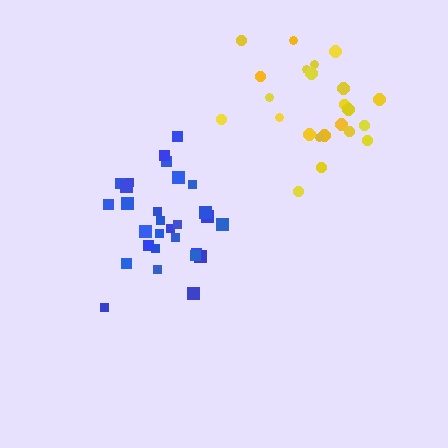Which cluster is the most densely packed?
Blue.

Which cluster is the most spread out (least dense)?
Yellow.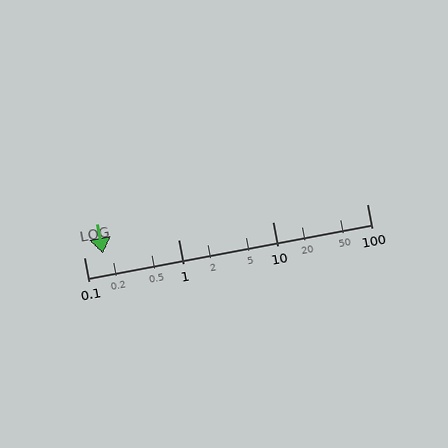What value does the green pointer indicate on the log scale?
The pointer indicates approximately 0.16.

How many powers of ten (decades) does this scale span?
The scale spans 3 decades, from 0.1 to 100.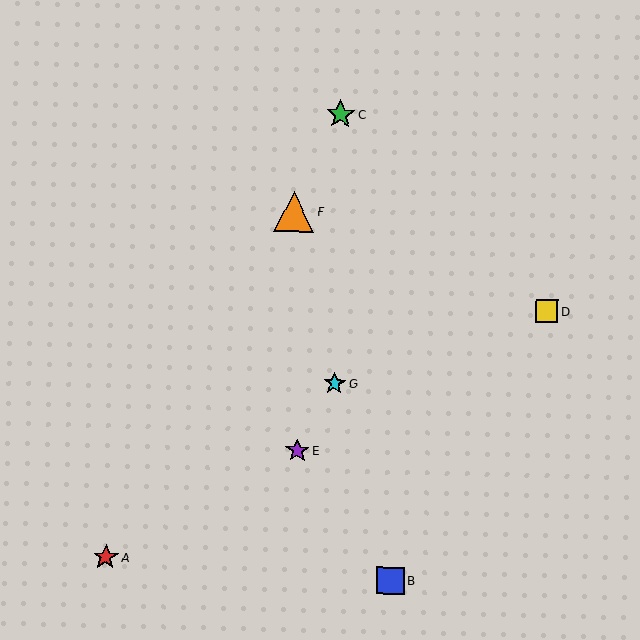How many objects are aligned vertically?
2 objects (C, G) are aligned vertically.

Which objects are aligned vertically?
Objects C, G are aligned vertically.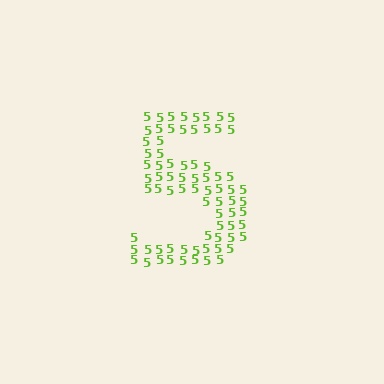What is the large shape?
The large shape is the digit 5.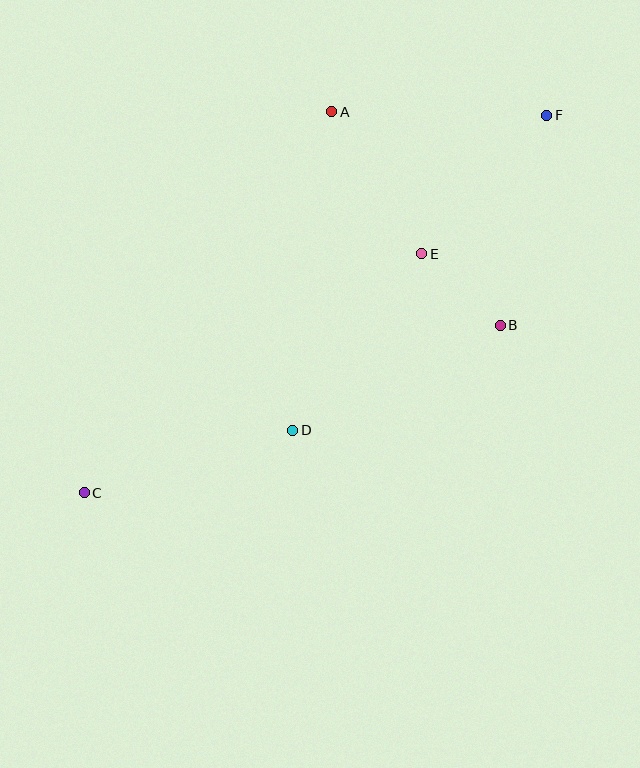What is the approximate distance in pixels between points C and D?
The distance between C and D is approximately 218 pixels.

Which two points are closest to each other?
Points B and E are closest to each other.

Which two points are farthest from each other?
Points C and F are farthest from each other.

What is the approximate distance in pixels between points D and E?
The distance between D and E is approximately 218 pixels.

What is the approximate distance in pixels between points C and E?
The distance between C and E is approximately 413 pixels.